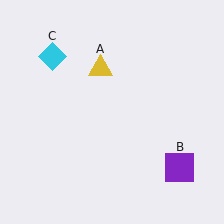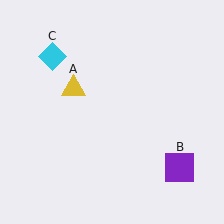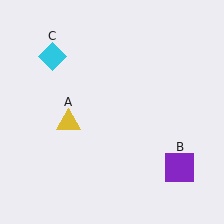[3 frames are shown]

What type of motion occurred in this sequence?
The yellow triangle (object A) rotated counterclockwise around the center of the scene.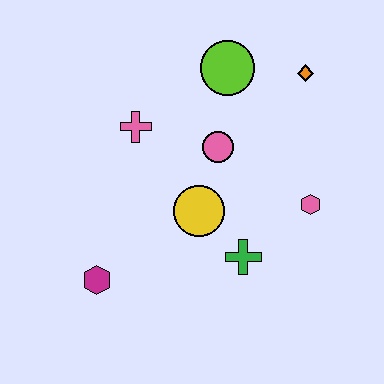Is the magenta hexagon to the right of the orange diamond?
No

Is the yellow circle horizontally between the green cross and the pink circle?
No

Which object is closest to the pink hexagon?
The green cross is closest to the pink hexagon.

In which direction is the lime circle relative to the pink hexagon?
The lime circle is above the pink hexagon.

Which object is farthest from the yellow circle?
The orange diamond is farthest from the yellow circle.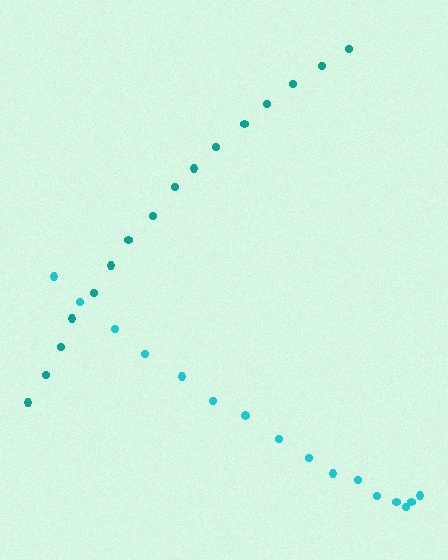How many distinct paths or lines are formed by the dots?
There are 2 distinct paths.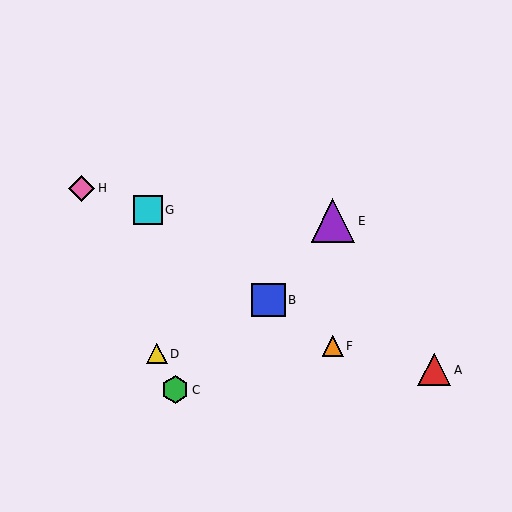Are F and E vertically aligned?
Yes, both are at x≈333.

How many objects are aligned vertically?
2 objects (E, F) are aligned vertically.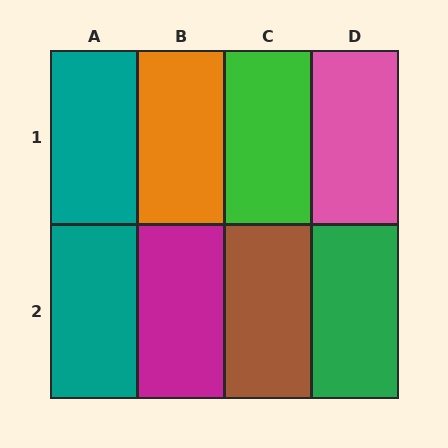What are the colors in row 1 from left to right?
Teal, orange, green, pink.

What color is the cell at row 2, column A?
Teal.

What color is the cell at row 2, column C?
Brown.